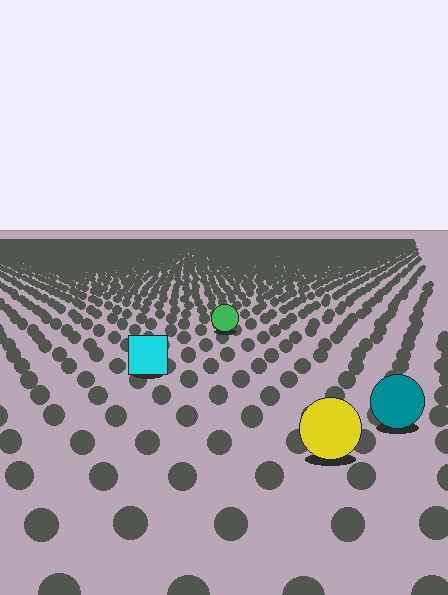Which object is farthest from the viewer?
The green circle is farthest from the viewer. It appears smaller and the ground texture around it is denser.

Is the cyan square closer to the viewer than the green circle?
Yes. The cyan square is closer — you can tell from the texture gradient: the ground texture is coarser near it.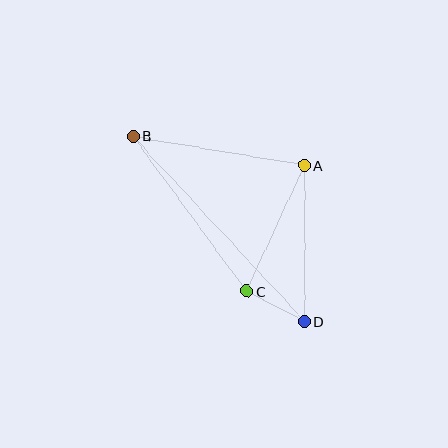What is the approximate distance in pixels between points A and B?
The distance between A and B is approximately 174 pixels.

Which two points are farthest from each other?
Points B and D are farthest from each other.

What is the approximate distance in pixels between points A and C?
The distance between A and C is approximately 139 pixels.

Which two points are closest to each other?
Points C and D are closest to each other.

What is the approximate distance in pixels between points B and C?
The distance between B and C is approximately 192 pixels.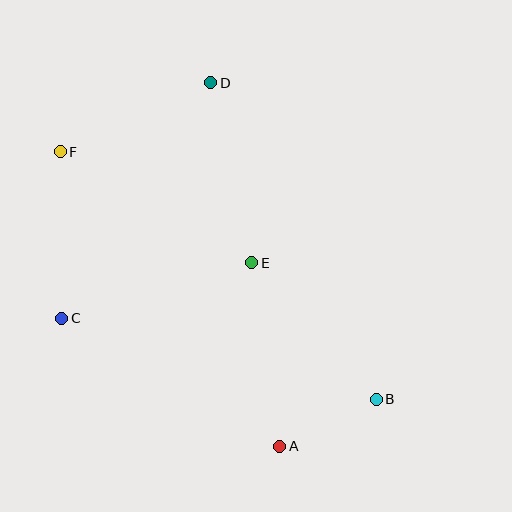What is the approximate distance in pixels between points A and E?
The distance between A and E is approximately 186 pixels.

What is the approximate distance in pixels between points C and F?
The distance between C and F is approximately 167 pixels.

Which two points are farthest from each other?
Points B and F are farthest from each other.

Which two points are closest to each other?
Points A and B are closest to each other.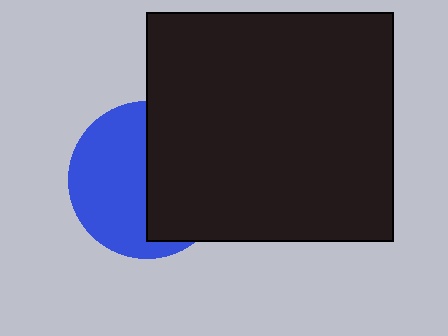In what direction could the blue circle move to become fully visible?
The blue circle could move left. That would shift it out from behind the black rectangle entirely.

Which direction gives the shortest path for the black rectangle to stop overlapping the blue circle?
Moving right gives the shortest separation.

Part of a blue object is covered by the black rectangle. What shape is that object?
It is a circle.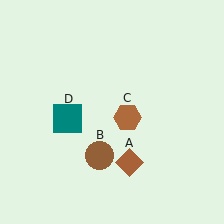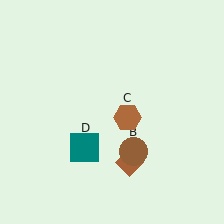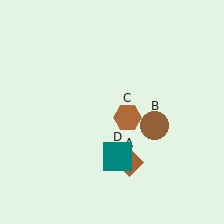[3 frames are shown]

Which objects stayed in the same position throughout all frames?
Brown diamond (object A) and brown hexagon (object C) remained stationary.